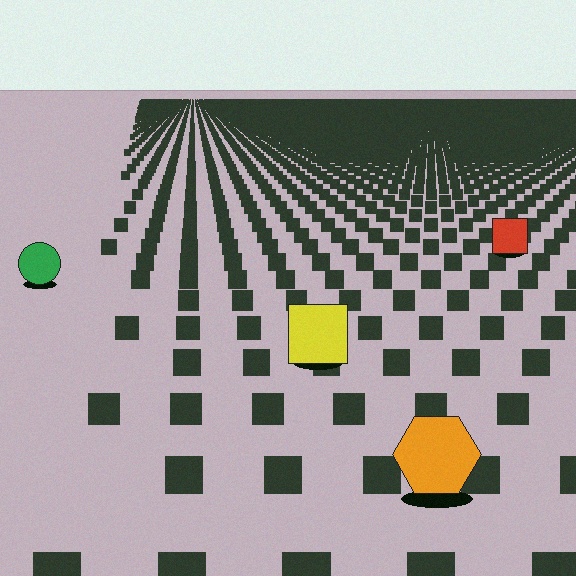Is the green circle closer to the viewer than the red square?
Yes. The green circle is closer — you can tell from the texture gradient: the ground texture is coarser near it.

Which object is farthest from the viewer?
The red square is farthest from the viewer. It appears smaller and the ground texture around it is denser.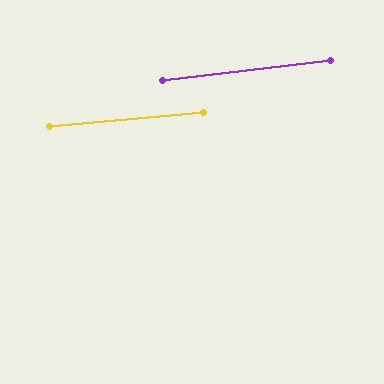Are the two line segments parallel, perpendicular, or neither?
Parallel — their directions differ by only 1.7°.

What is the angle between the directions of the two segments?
Approximately 2 degrees.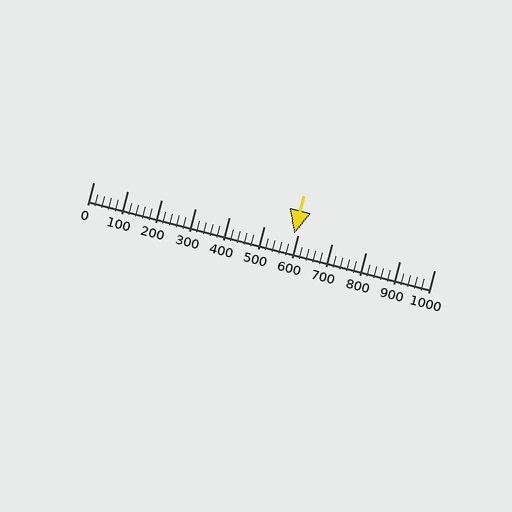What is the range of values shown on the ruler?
The ruler shows values from 0 to 1000.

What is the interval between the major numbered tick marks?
The major tick marks are spaced 100 units apart.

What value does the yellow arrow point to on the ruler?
The yellow arrow points to approximately 588.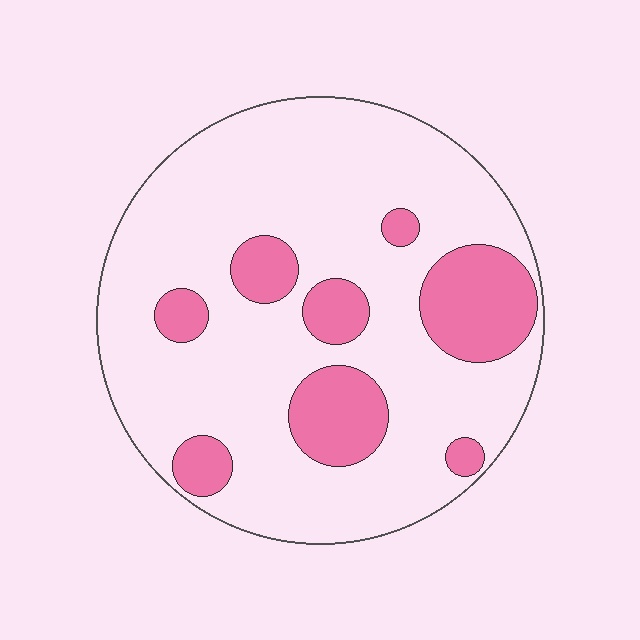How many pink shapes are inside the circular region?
8.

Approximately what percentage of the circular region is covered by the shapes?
Approximately 20%.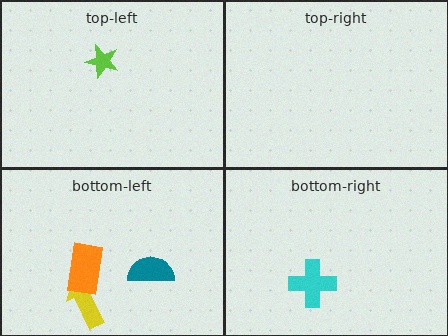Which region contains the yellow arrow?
The bottom-left region.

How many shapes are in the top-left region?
1.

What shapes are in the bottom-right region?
The cyan cross.